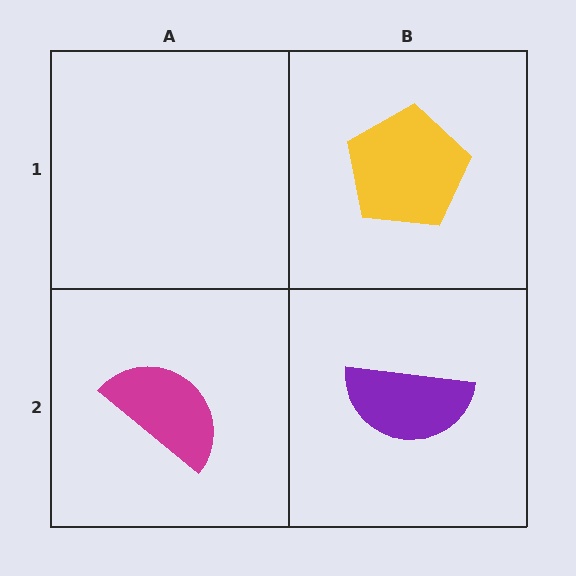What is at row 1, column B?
A yellow pentagon.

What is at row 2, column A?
A magenta semicircle.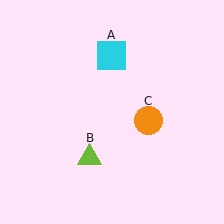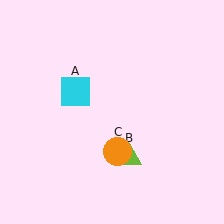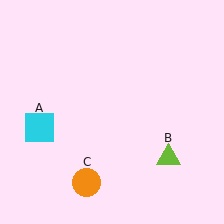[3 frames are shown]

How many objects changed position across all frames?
3 objects changed position: cyan square (object A), lime triangle (object B), orange circle (object C).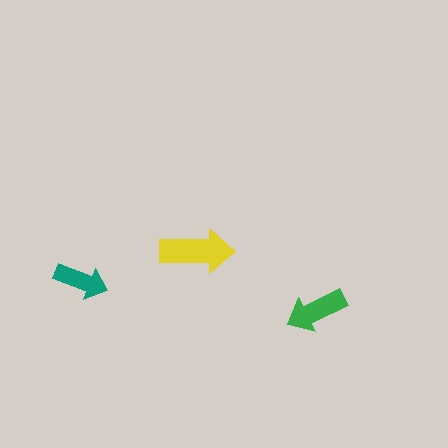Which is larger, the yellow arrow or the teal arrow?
The yellow one.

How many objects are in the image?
There are 3 objects in the image.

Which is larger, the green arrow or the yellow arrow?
The yellow one.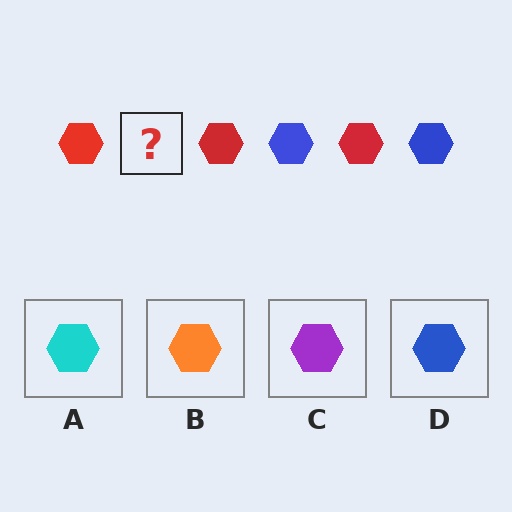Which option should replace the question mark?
Option D.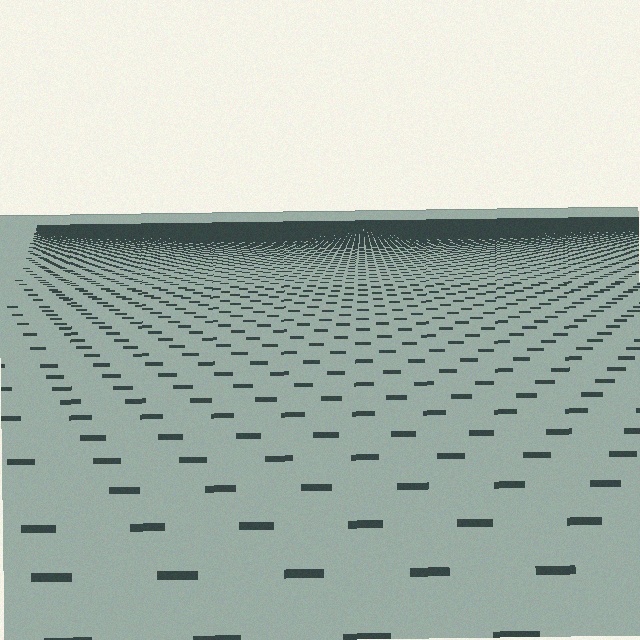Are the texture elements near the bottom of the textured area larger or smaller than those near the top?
Larger. Near the bottom, elements are closer to the viewer and appear at a bigger on-screen size.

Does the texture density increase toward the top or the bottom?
Density increases toward the top.